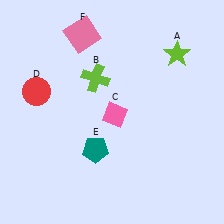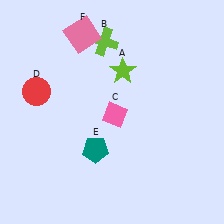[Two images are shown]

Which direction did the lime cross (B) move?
The lime cross (B) moved up.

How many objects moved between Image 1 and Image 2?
2 objects moved between the two images.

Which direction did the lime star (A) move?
The lime star (A) moved left.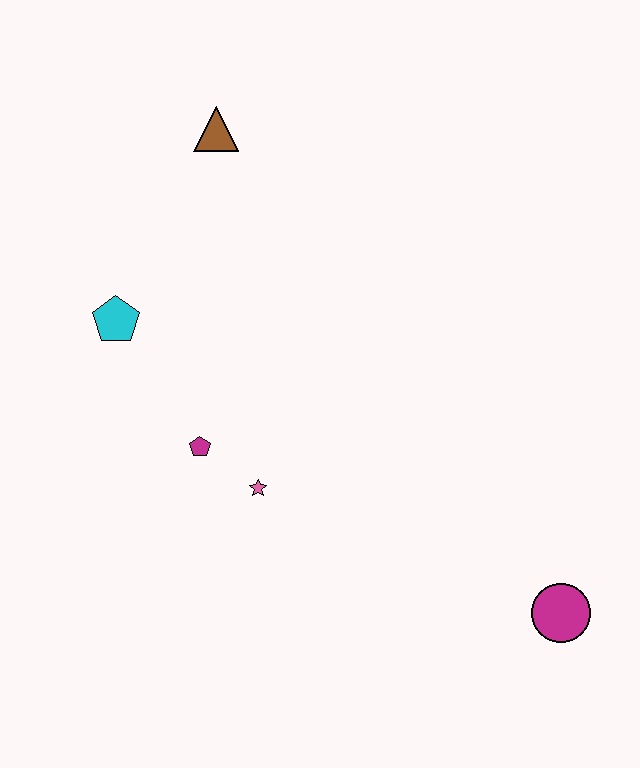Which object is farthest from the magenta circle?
The brown triangle is farthest from the magenta circle.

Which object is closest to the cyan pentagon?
The magenta pentagon is closest to the cyan pentagon.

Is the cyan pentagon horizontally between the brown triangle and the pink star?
No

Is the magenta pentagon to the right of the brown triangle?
No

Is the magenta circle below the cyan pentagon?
Yes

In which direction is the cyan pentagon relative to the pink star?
The cyan pentagon is above the pink star.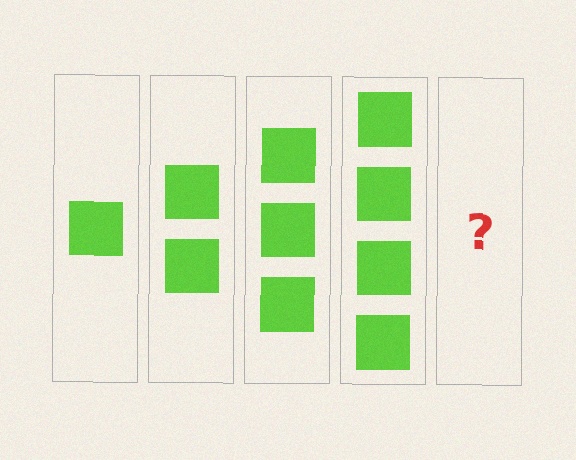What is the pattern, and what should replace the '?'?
The pattern is that each step adds one more square. The '?' should be 5 squares.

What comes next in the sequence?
The next element should be 5 squares.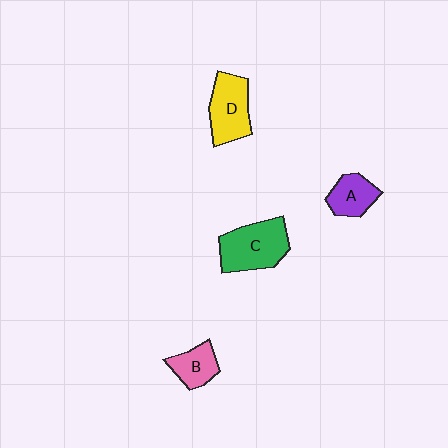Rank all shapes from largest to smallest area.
From largest to smallest: C (green), D (yellow), A (purple), B (pink).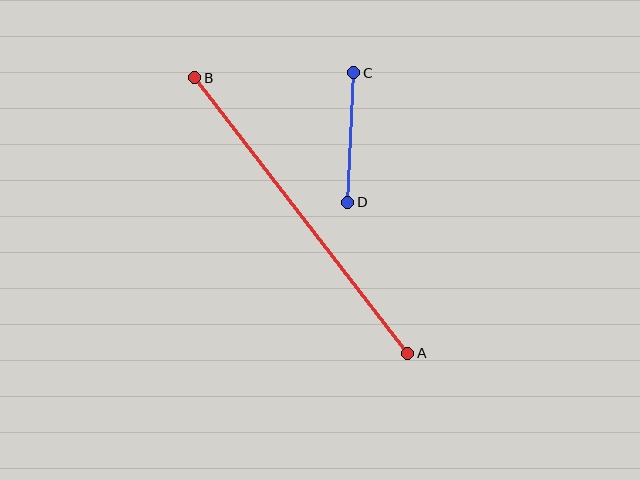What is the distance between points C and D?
The distance is approximately 130 pixels.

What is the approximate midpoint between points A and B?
The midpoint is at approximately (301, 215) pixels.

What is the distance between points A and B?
The distance is approximately 348 pixels.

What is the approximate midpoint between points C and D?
The midpoint is at approximately (351, 138) pixels.